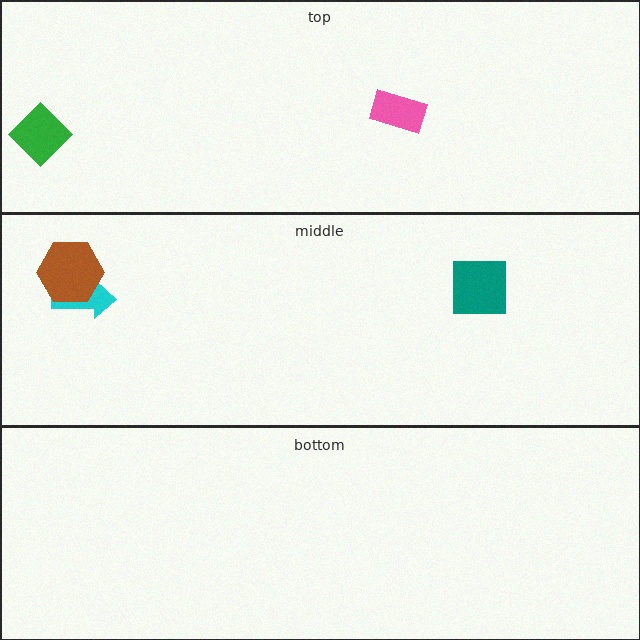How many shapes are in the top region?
2.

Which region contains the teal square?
The middle region.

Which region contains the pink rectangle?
The top region.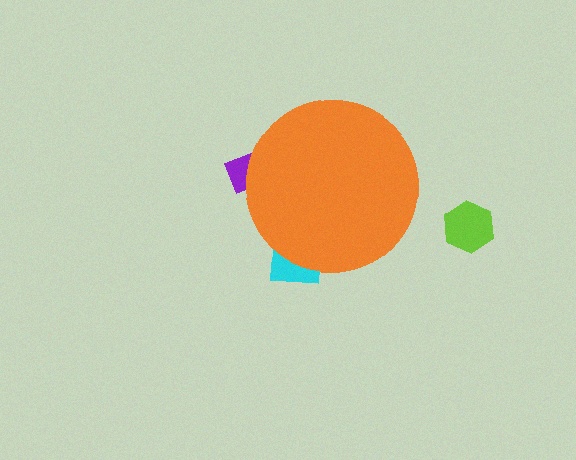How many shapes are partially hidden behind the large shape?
2 shapes are partially hidden.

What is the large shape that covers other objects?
An orange circle.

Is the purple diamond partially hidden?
Yes, the purple diamond is partially hidden behind the orange circle.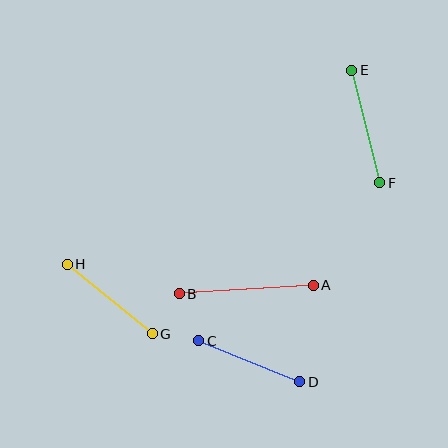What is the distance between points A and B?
The distance is approximately 134 pixels.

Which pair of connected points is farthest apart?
Points A and B are farthest apart.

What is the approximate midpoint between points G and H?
The midpoint is at approximately (110, 299) pixels.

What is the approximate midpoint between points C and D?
The midpoint is at approximately (249, 361) pixels.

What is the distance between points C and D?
The distance is approximately 109 pixels.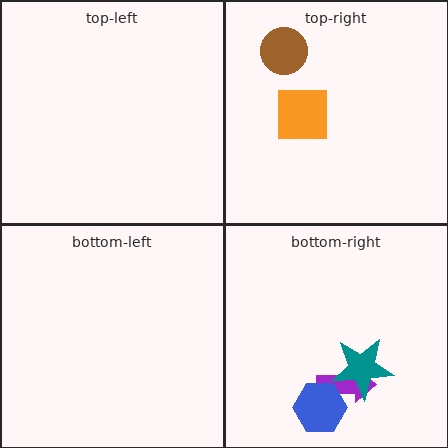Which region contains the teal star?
The bottom-right region.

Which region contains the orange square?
The top-right region.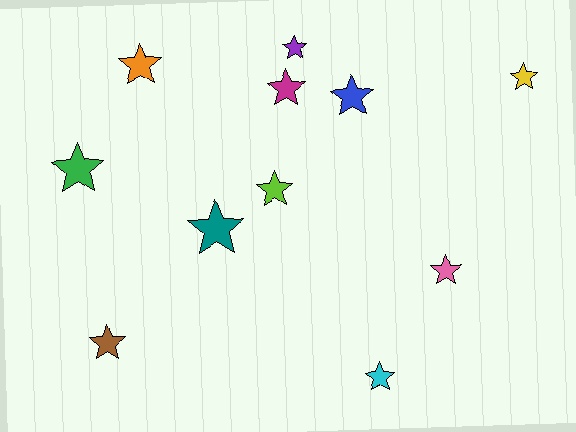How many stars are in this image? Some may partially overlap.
There are 11 stars.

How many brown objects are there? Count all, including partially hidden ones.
There is 1 brown object.